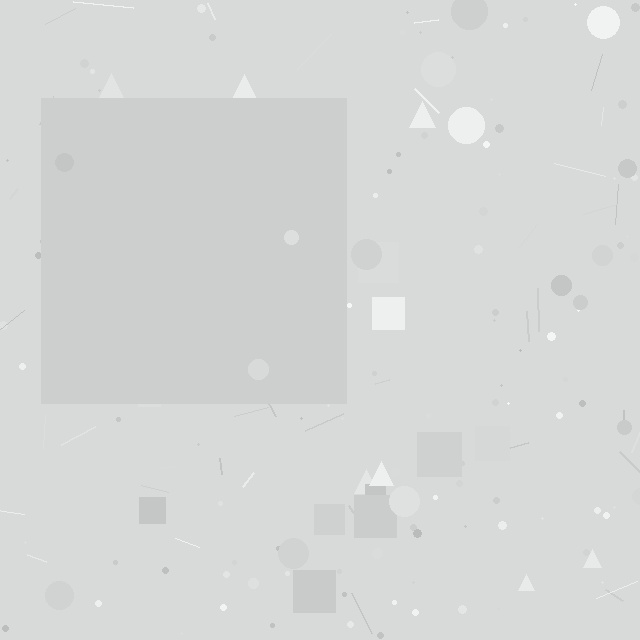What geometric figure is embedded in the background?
A square is embedded in the background.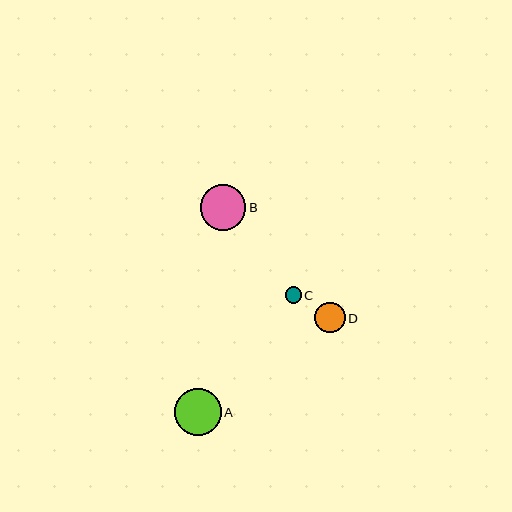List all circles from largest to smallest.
From largest to smallest: A, B, D, C.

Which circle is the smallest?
Circle C is the smallest with a size of approximately 16 pixels.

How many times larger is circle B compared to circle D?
Circle B is approximately 1.5 times the size of circle D.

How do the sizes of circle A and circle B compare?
Circle A and circle B are approximately the same size.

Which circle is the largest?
Circle A is the largest with a size of approximately 47 pixels.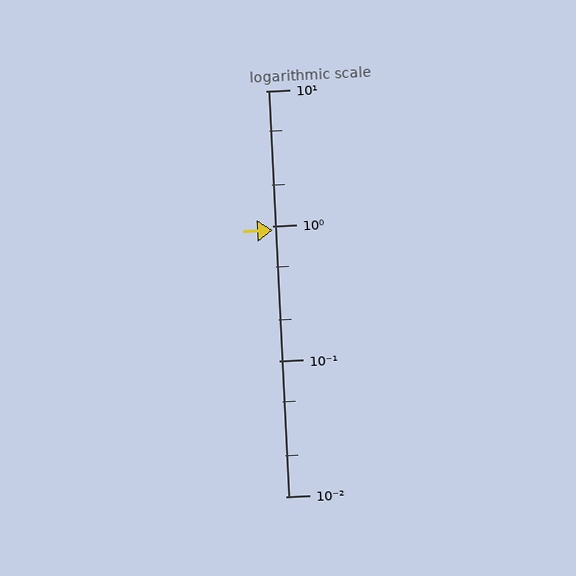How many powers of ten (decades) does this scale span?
The scale spans 3 decades, from 0.01 to 10.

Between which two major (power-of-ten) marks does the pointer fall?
The pointer is between 0.1 and 1.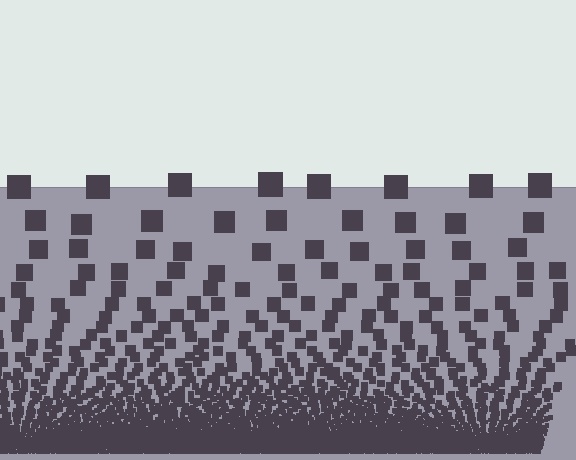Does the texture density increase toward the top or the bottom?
Density increases toward the bottom.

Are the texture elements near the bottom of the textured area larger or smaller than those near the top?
Smaller. The gradient is inverted — elements near the bottom are smaller and denser.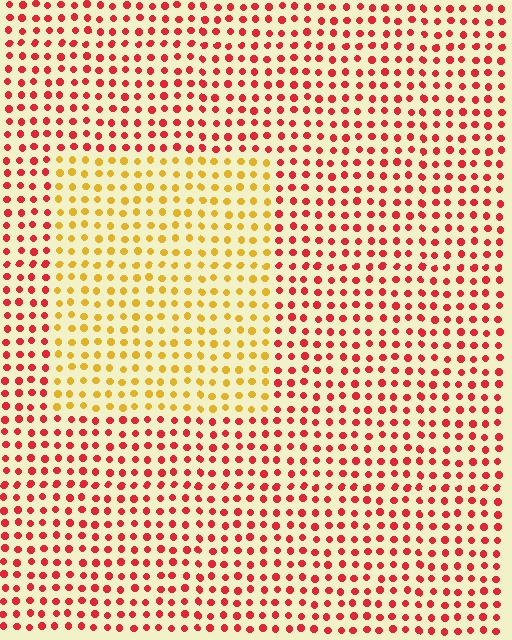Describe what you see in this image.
The image is filled with small red elements in a uniform arrangement. A rectangle-shaped region is visible where the elements are tinted to a slightly different hue, forming a subtle color boundary.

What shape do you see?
I see a rectangle.